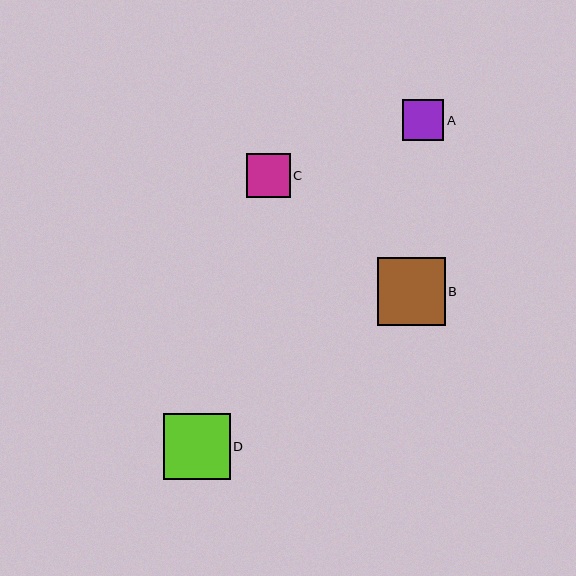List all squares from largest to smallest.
From largest to smallest: B, D, C, A.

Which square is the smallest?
Square A is the smallest with a size of approximately 41 pixels.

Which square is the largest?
Square B is the largest with a size of approximately 67 pixels.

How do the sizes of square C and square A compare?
Square C and square A are approximately the same size.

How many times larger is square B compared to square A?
Square B is approximately 1.6 times the size of square A.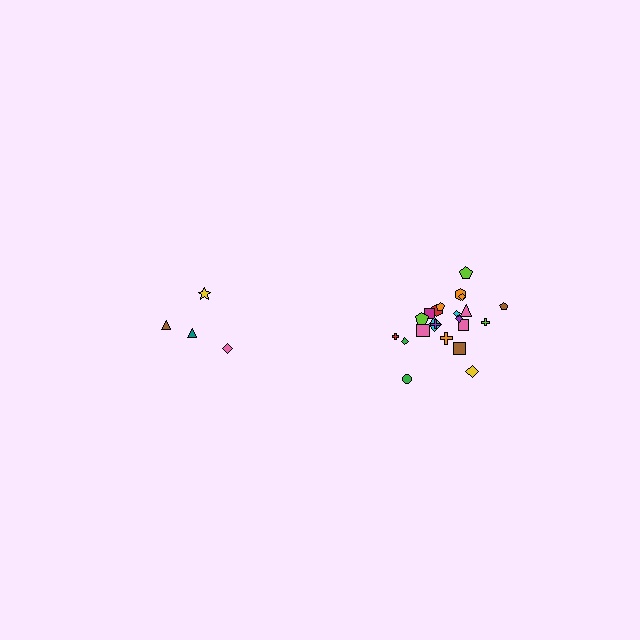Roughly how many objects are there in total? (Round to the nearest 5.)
Roughly 25 objects in total.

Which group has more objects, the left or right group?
The right group.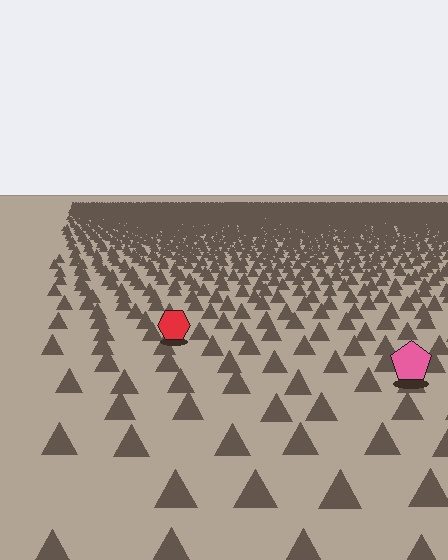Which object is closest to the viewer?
The pink pentagon is closest. The texture marks near it are larger and more spread out.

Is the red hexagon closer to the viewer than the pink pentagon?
No. The pink pentagon is closer — you can tell from the texture gradient: the ground texture is coarser near it.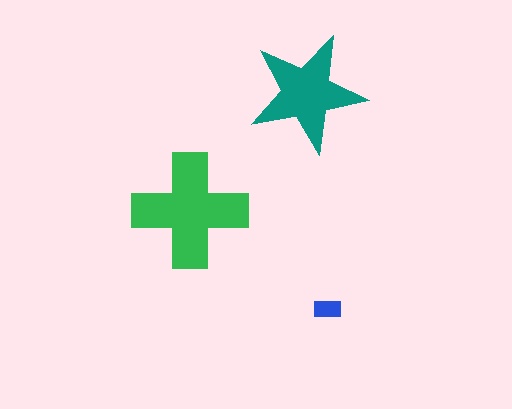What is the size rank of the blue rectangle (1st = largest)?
3rd.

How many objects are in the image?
There are 3 objects in the image.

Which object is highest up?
The teal star is topmost.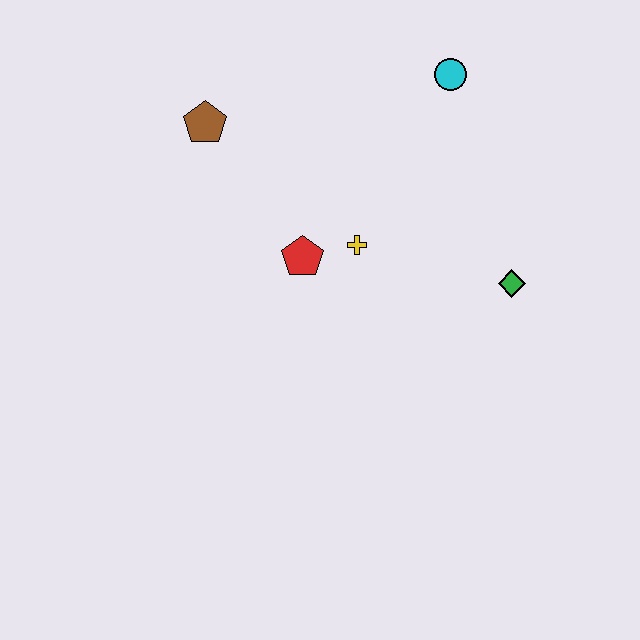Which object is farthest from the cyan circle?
The brown pentagon is farthest from the cyan circle.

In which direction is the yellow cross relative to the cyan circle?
The yellow cross is below the cyan circle.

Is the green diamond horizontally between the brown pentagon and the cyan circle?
No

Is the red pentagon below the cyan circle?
Yes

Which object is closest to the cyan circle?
The yellow cross is closest to the cyan circle.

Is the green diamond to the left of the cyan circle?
No